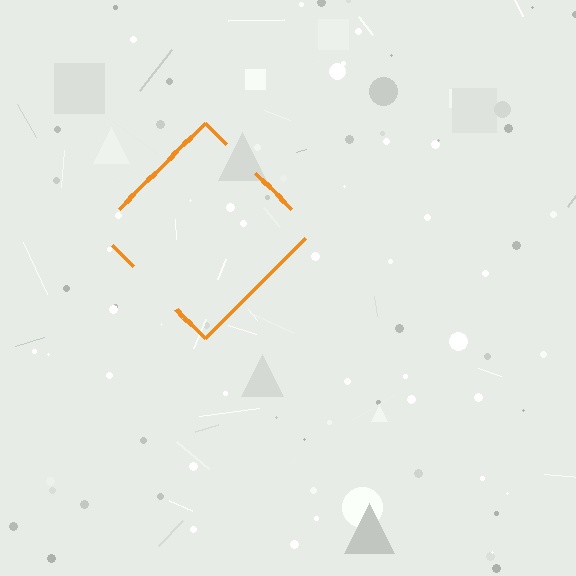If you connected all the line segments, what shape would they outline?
They would outline a diamond.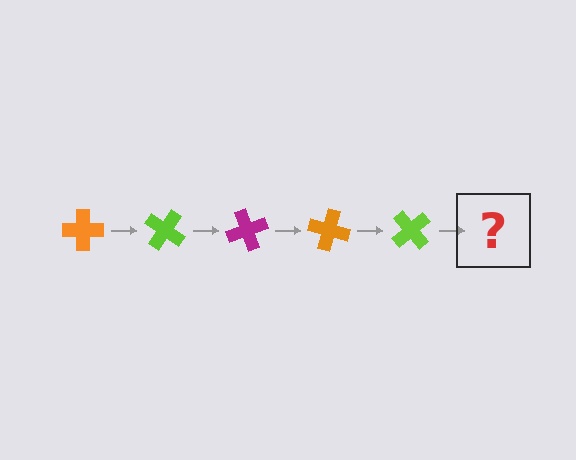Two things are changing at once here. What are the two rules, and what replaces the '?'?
The two rules are that it rotates 35 degrees each step and the color cycles through orange, lime, and magenta. The '?' should be a magenta cross, rotated 175 degrees from the start.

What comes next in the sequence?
The next element should be a magenta cross, rotated 175 degrees from the start.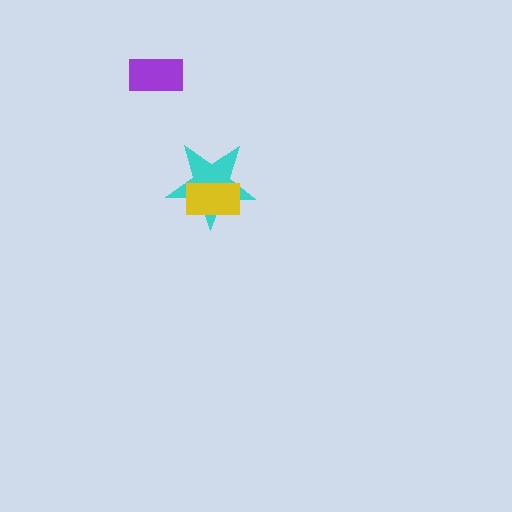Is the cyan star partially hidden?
Yes, it is partially covered by another shape.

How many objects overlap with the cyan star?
1 object overlaps with the cyan star.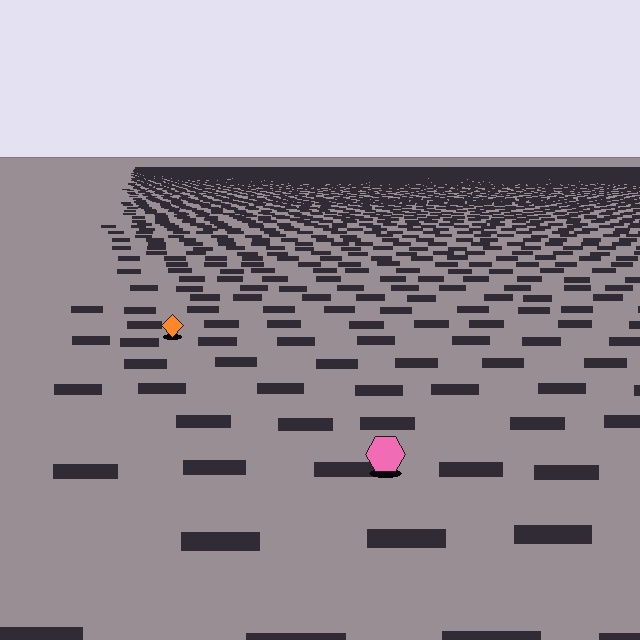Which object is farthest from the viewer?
The orange diamond is farthest from the viewer. It appears smaller and the ground texture around it is denser.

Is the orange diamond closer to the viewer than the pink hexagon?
No. The pink hexagon is closer — you can tell from the texture gradient: the ground texture is coarser near it.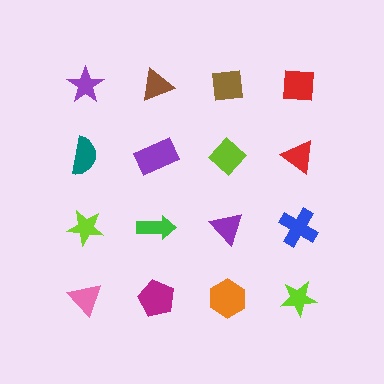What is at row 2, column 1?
A teal semicircle.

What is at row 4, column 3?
An orange hexagon.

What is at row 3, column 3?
A purple triangle.